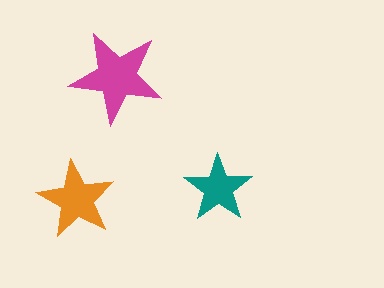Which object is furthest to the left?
The orange star is leftmost.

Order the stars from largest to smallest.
the magenta one, the orange one, the teal one.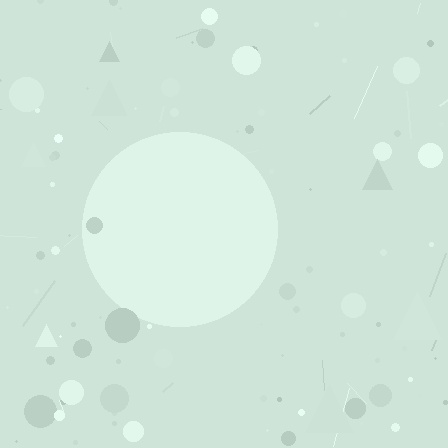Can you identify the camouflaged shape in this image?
The camouflaged shape is a circle.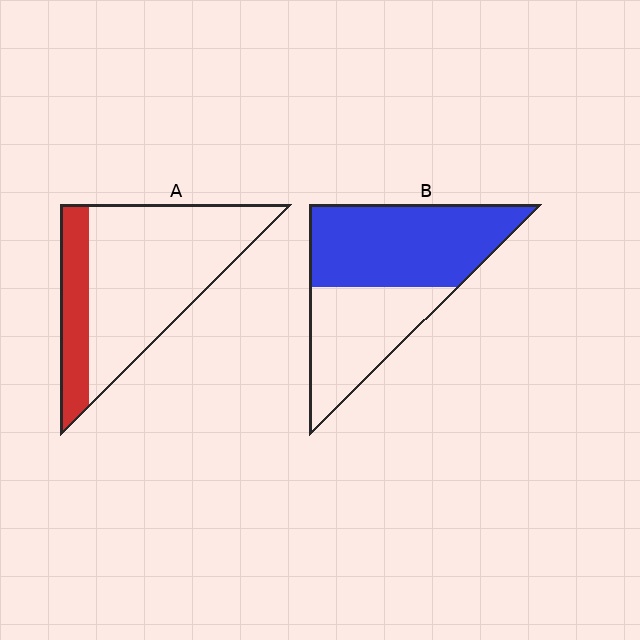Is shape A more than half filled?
No.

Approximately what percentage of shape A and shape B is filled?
A is approximately 25% and B is approximately 60%.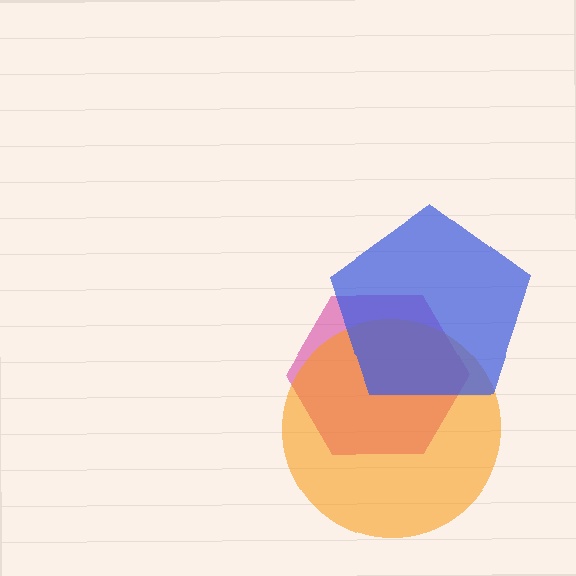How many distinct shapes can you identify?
There are 3 distinct shapes: a magenta hexagon, an orange circle, a blue pentagon.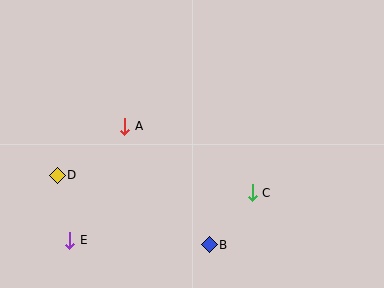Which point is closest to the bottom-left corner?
Point E is closest to the bottom-left corner.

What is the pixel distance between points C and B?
The distance between C and B is 67 pixels.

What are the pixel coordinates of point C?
Point C is at (252, 193).